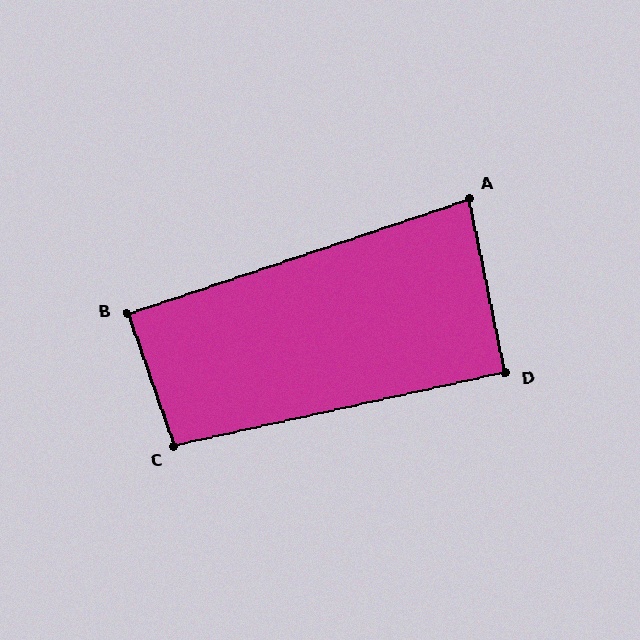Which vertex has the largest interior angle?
C, at approximately 97 degrees.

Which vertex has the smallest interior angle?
A, at approximately 83 degrees.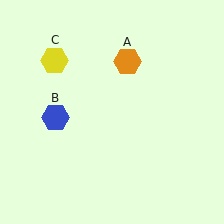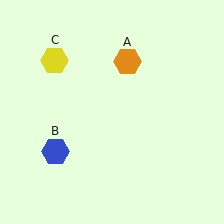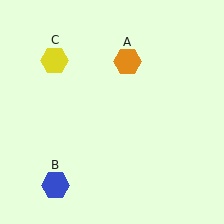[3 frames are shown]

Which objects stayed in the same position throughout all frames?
Orange hexagon (object A) and yellow hexagon (object C) remained stationary.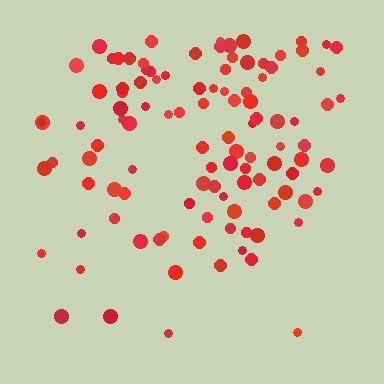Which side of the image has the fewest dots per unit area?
The bottom.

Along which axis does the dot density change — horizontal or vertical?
Vertical.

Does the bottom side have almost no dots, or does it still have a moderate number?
Still a moderate number, just noticeably fewer than the top.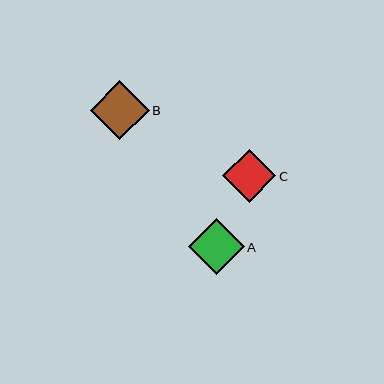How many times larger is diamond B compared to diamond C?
Diamond B is approximately 1.1 times the size of diamond C.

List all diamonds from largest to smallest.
From largest to smallest: B, A, C.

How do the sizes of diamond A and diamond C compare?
Diamond A and diamond C are approximately the same size.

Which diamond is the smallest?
Diamond C is the smallest with a size of approximately 53 pixels.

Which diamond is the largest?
Diamond B is the largest with a size of approximately 59 pixels.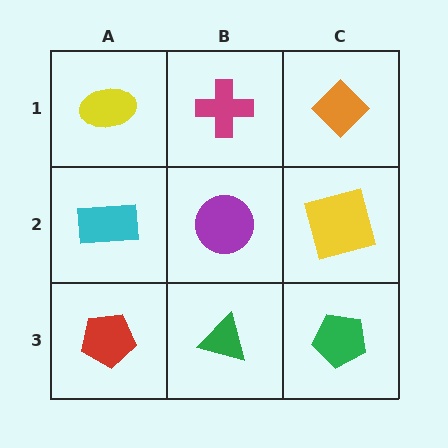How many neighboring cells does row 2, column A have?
3.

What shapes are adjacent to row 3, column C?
A yellow square (row 2, column C), a green triangle (row 3, column B).